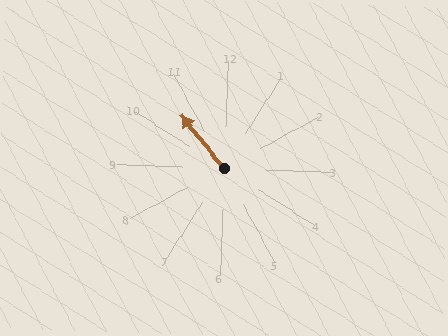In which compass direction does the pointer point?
Northwest.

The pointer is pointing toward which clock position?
Roughly 11 o'clock.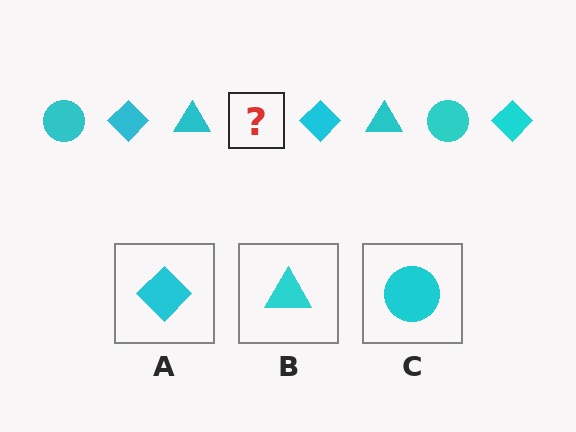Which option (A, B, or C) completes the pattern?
C.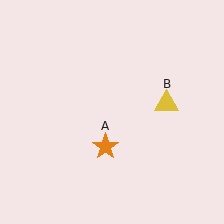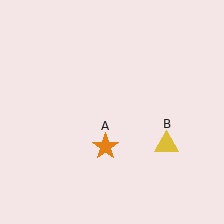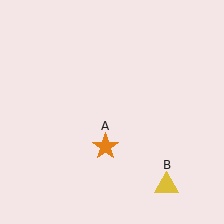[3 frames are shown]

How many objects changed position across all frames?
1 object changed position: yellow triangle (object B).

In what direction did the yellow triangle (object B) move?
The yellow triangle (object B) moved down.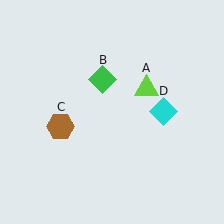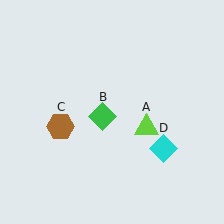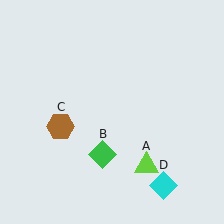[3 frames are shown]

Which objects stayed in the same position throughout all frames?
Brown hexagon (object C) remained stationary.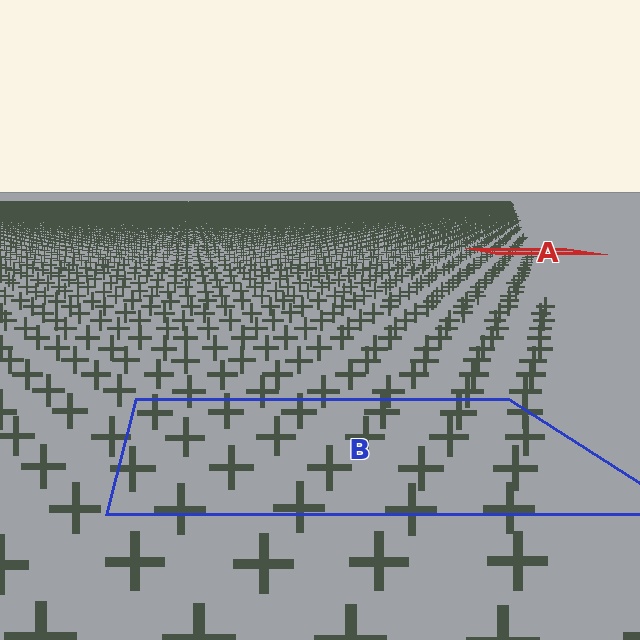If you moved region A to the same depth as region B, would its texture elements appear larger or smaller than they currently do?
They would appear larger. At a closer depth, the same texture elements are projected at a bigger on-screen size.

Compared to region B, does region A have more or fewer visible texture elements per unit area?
Region A has more texture elements per unit area — they are packed more densely because it is farther away.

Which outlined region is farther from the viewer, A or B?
Region A is farther from the viewer — the texture elements inside it appear smaller and more densely packed.